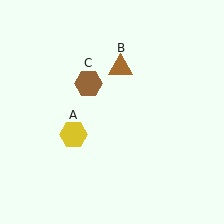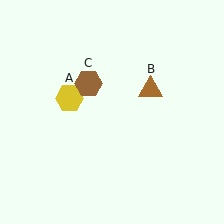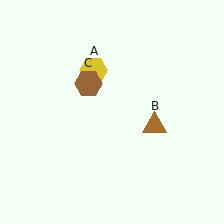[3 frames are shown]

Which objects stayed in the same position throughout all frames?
Brown hexagon (object C) remained stationary.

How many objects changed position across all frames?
2 objects changed position: yellow hexagon (object A), brown triangle (object B).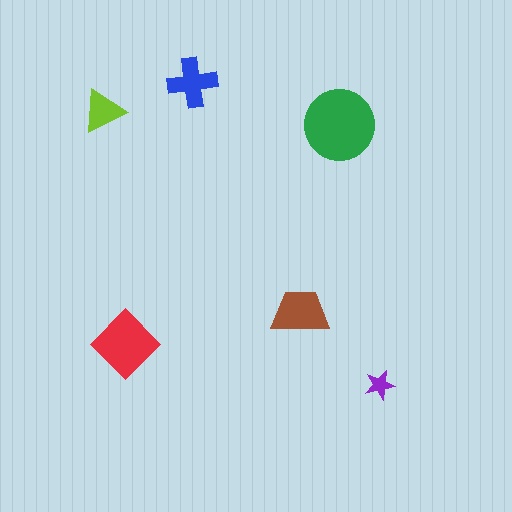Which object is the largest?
The green circle.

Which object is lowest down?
The purple star is bottommost.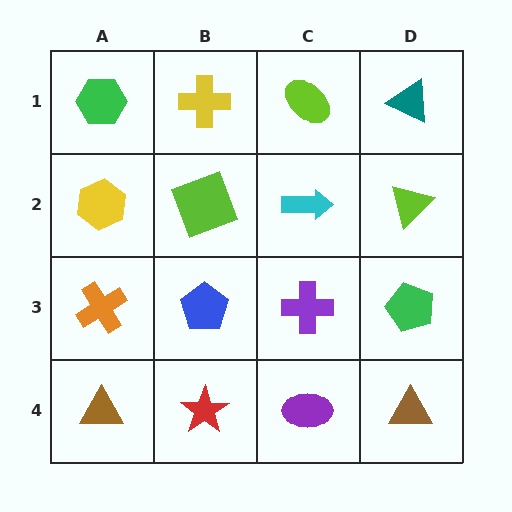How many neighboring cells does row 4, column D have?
2.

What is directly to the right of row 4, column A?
A red star.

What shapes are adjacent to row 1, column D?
A lime triangle (row 2, column D), a lime ellipse (row 1, column C).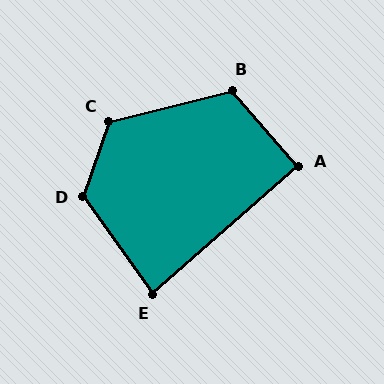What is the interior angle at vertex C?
Approximately 123 degrees (obtuse).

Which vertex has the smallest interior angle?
E, at approximately 85 degrees.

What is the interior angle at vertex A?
Approximately 90 degrees (approximately right).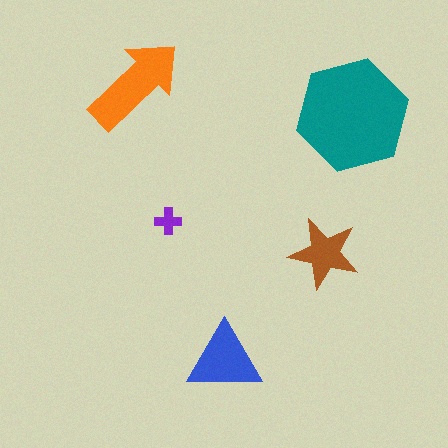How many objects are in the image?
There are 5 objects in the image.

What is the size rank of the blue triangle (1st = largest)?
3rd.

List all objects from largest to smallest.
The teal hexagon, the orange arrow, the blue triangle, the brown star, the purple cross.